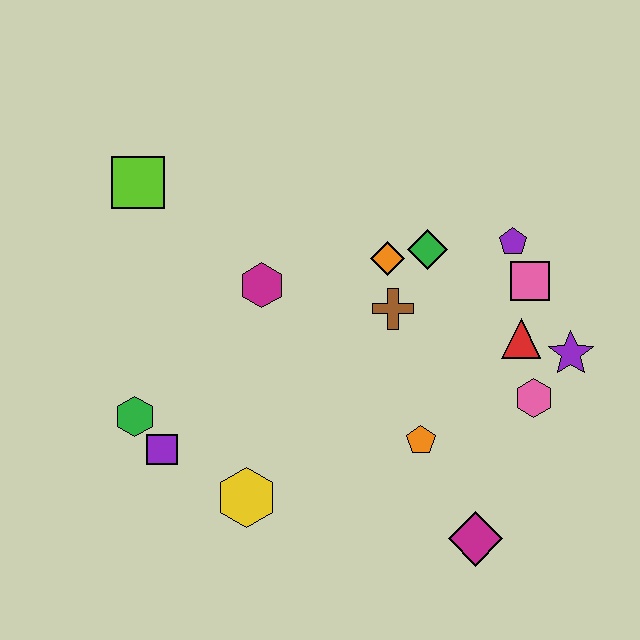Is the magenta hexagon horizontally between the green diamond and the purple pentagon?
No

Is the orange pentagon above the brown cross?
No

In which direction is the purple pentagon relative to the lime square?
The purple pentagon is to the right of the lime square.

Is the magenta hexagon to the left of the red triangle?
Yes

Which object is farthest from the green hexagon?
The purple star is farthest from the green hexagon.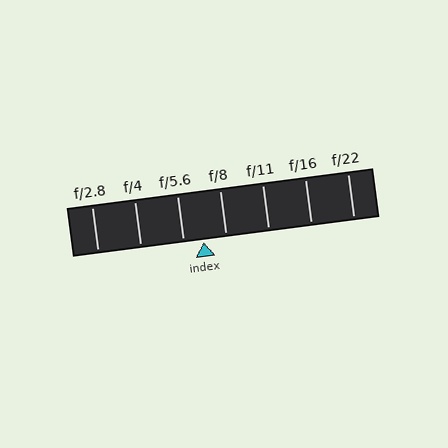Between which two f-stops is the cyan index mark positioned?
The index mark is between f/5.6 and f/8.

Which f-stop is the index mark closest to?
The index mark is closest to f/5.6.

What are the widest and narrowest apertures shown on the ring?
The widest aperture shown is f/2.8 and the narrowest is f/22.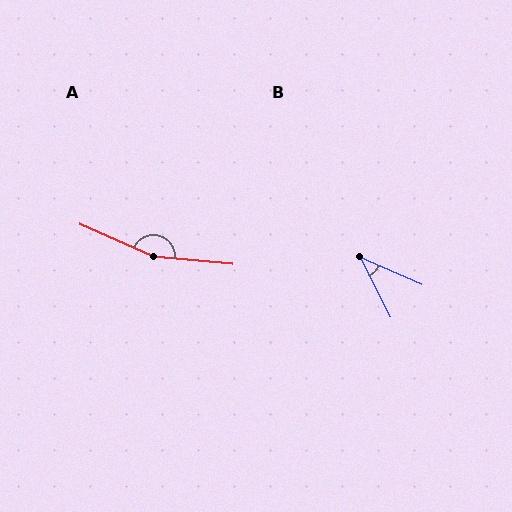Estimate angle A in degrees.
Approximately 162 degrees.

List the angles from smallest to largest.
B (40°), A (162°).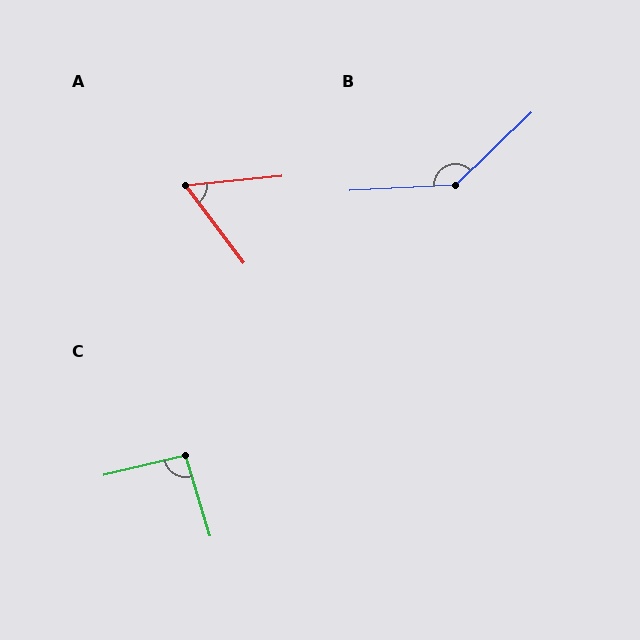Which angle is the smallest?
A, at approximately 58 degrees.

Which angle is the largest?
B, at approximately 139 degrees.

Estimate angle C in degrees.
Approximately 93 degrees.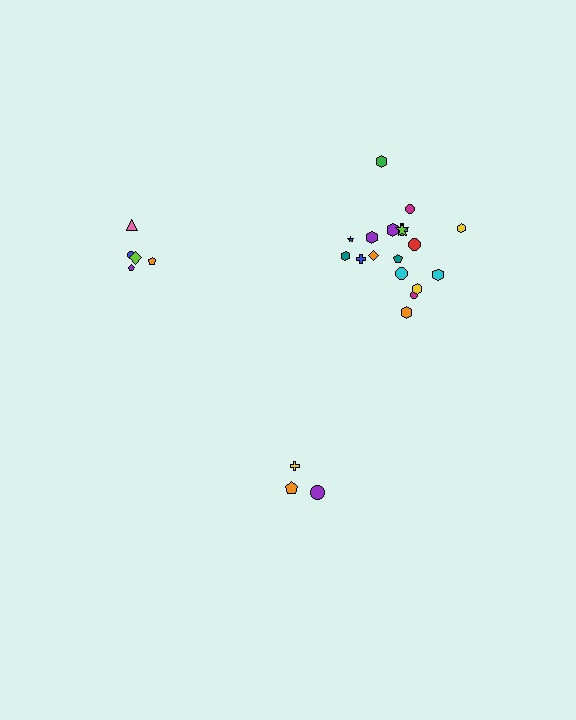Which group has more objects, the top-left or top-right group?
The top-right group.